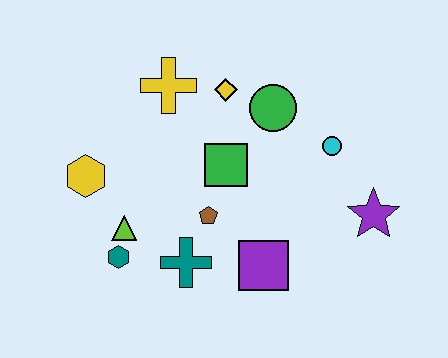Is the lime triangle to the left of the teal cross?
Yes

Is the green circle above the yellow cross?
No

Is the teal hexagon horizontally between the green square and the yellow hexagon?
Yes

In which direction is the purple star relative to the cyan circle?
The purple star is below the cyan circle.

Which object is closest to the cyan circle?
The green circle is closest to the cyan circle.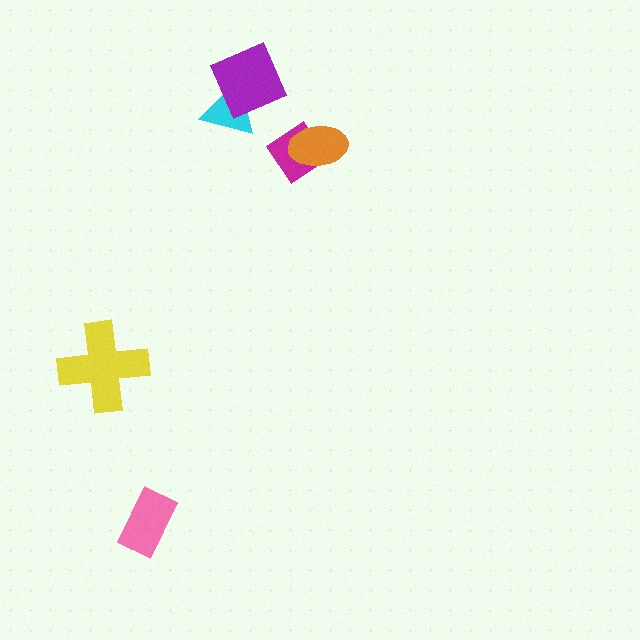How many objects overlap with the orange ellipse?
1 object overlaps with the orange ellipse.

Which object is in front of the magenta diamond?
The orange ellipse is in front of the magenta diamond.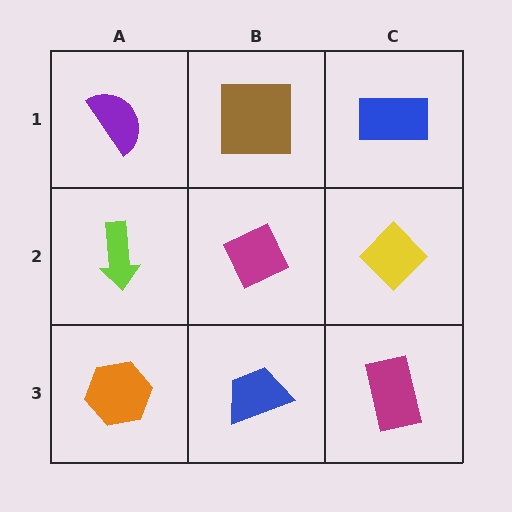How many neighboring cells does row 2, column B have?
4.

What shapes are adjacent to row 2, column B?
A brown square (row 1, column B), a blue trapezoid (row 3, column B), a lime arrow (row 2, column A), a yellow diamond (row 2, column C).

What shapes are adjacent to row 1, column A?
A lime arrow (row 2, column A), a brown square (row 1, column B).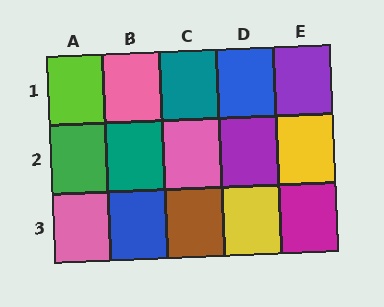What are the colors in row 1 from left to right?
Lime, pink, teal, blue, purple.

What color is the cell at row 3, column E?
Magenta.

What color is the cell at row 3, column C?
Brown.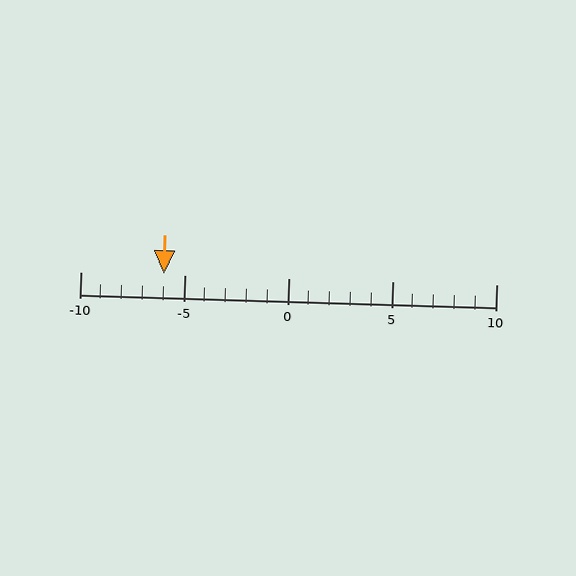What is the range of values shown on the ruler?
The ruler shows values from -10 to 10.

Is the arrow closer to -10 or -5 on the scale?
The arrow is closer to -5.